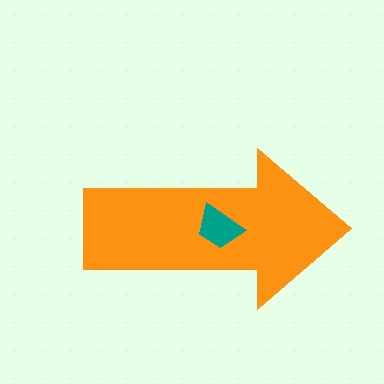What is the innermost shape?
The teal trapezoid.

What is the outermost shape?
The orange arrow.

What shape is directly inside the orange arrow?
The teal trapezoid.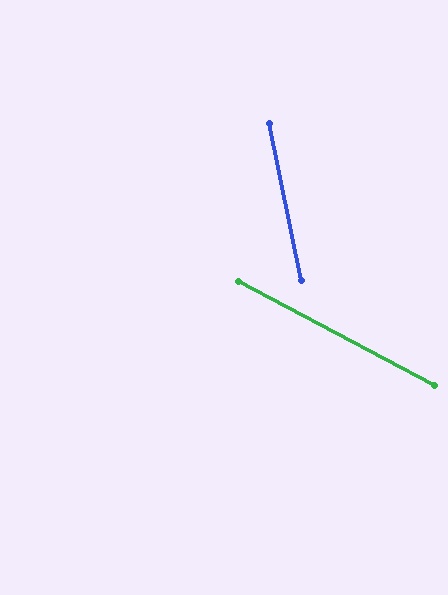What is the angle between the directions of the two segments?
Approximately 51 degrees.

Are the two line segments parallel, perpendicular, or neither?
Neither parallel nor perpendicular — they differ by about 51°.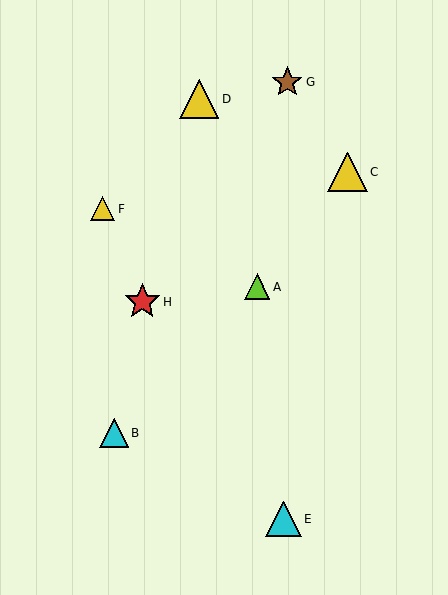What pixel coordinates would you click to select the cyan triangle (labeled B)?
Click at (114, 433) to select the cyan triangle B.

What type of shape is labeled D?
Shape D is a yellow triangle.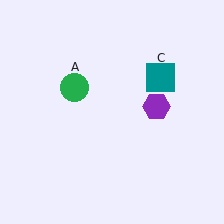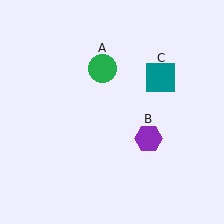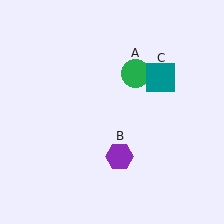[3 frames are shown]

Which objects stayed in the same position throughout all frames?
Teal square (object C) remained stationary.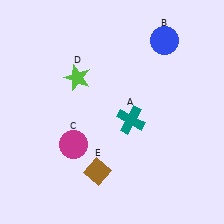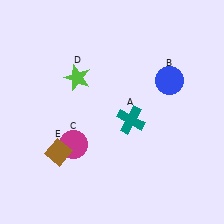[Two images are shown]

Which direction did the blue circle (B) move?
The blue circle (B) moved down.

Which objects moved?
The objects that moved are: the blue circle (B), the brown diamond (E).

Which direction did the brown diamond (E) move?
The brown diamond (E) moved left.